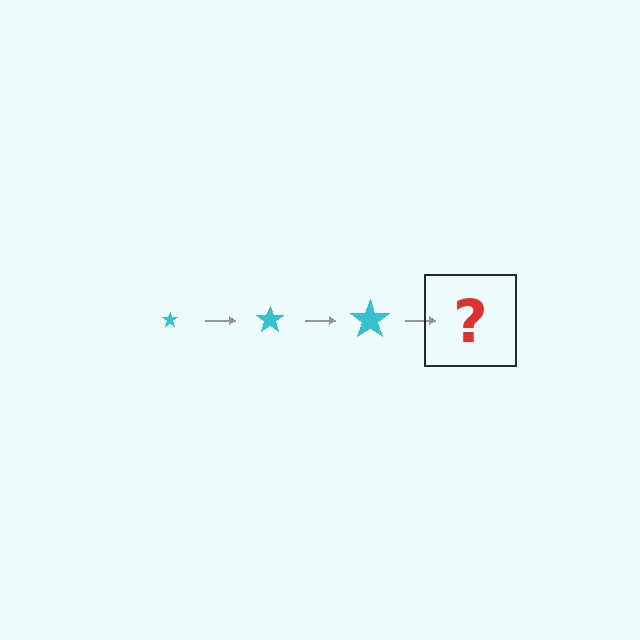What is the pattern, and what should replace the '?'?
The pattern is that the star gets progressively larger each step. The '?' should be a cyan star, larger than the previous one.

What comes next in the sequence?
The next element should be a cyan star, larger than the previous one.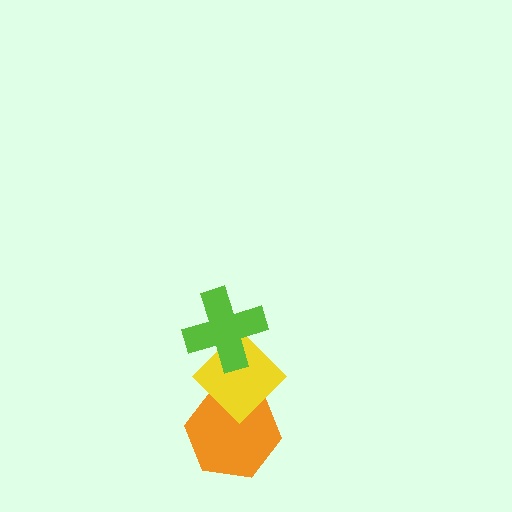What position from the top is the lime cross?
The lime cross is 1st from the top.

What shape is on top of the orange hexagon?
The yellow diamond is on top of the orange hexagon.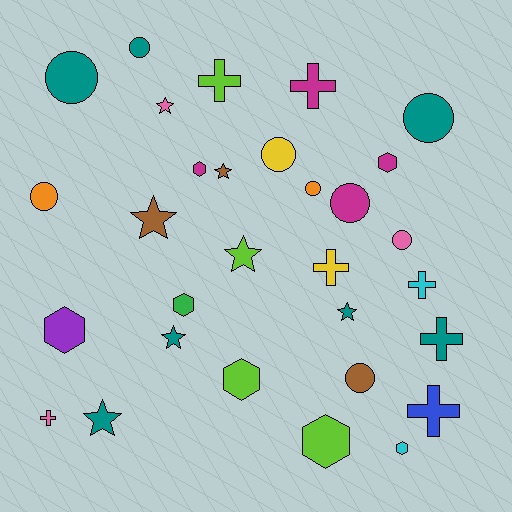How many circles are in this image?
There are 9 circles.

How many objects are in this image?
There are 30 objects.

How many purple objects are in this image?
There is 1 purple object.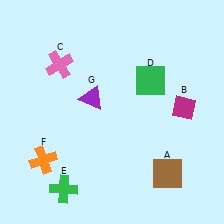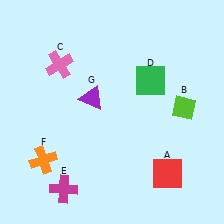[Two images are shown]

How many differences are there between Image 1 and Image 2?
There are 3 differences between the two images.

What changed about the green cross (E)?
In Image 1, E is green. In Image 2, it changed to magenta.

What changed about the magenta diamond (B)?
In Image 1, B is magenta. In Image 2, it changed to lime.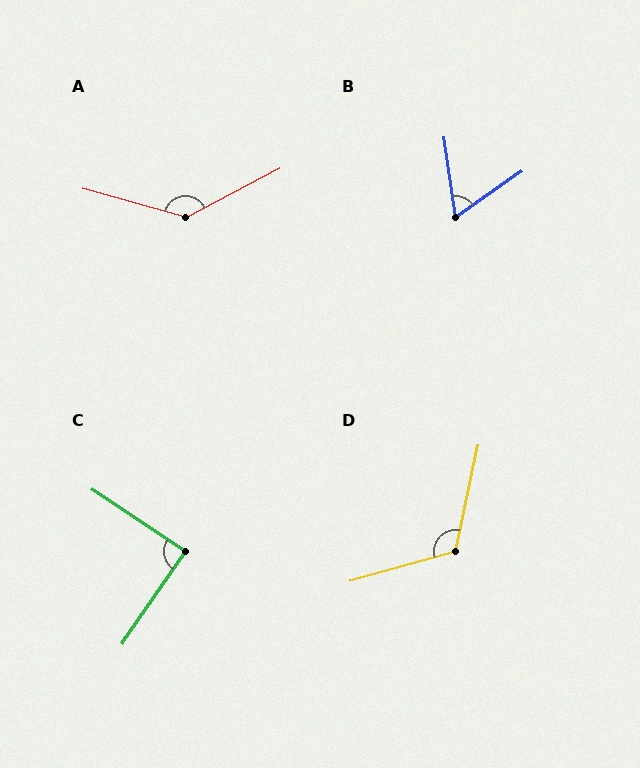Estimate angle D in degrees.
Approximately 118 degrees.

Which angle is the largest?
A, at approximately 137 degrees.